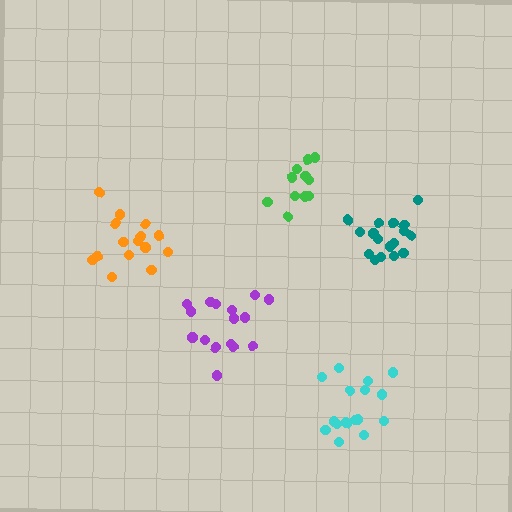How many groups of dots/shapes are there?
There are 5 groups.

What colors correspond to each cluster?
The clusters are colored: cyan, purple, orange, green, teal.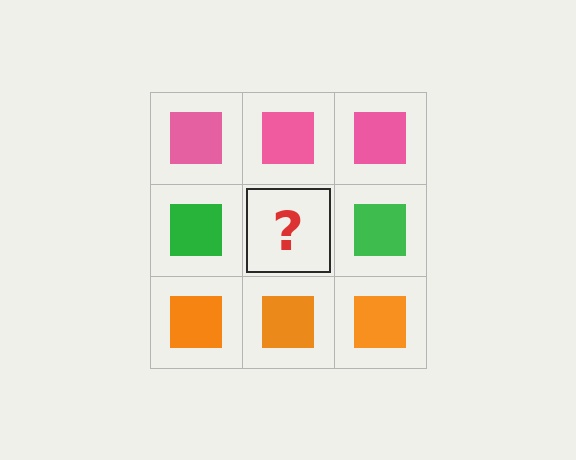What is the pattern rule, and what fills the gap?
The rule is that each row has a consistent color. The gap should be filled with a green square.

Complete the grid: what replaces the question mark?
The question mark should be replaced with a green square.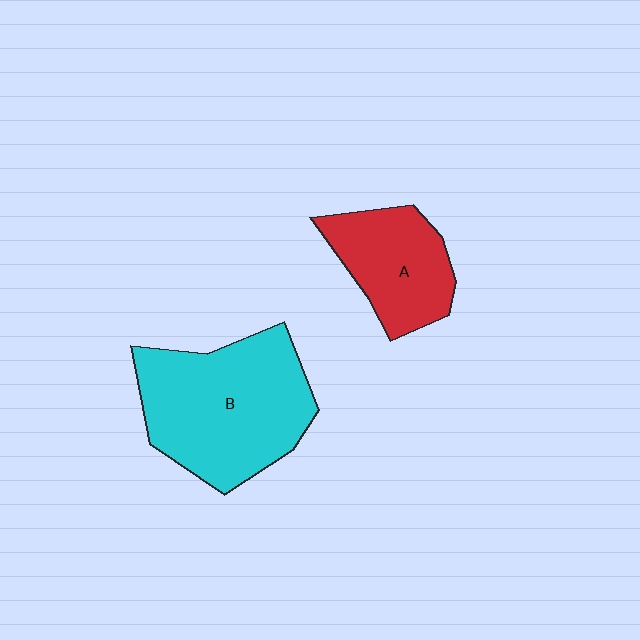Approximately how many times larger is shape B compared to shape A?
Approximately 1.8 times.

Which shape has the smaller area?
Shape A (red).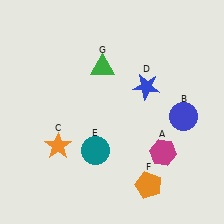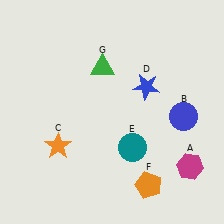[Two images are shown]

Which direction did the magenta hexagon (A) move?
The magenta hexagon (A) moved right.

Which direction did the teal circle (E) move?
The teal circle (E) moved right.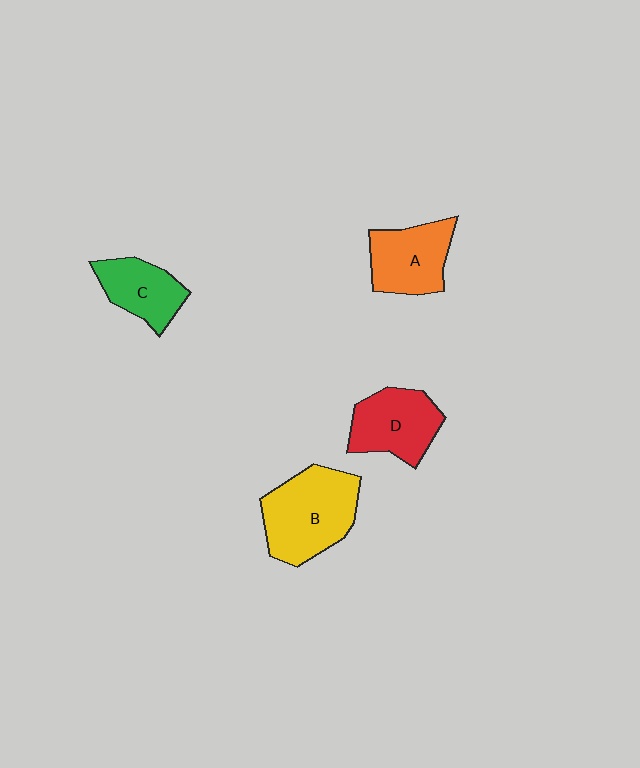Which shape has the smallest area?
Shape C (green).